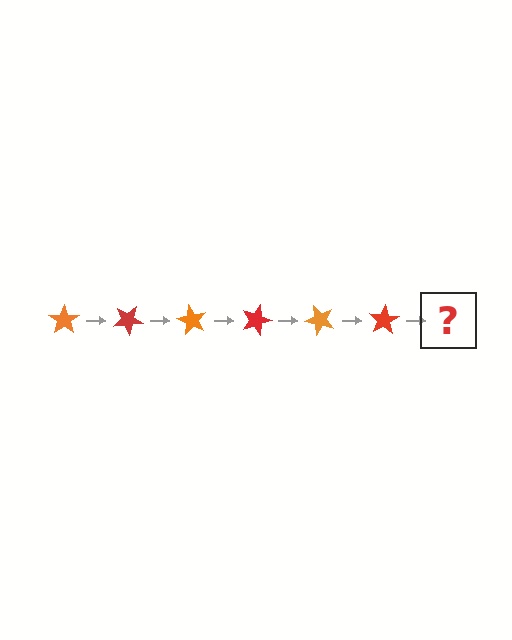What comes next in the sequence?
The next element should be an orange star, rotated 180 degrees from the start.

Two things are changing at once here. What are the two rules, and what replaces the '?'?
The two rules are that it rotates 30 degrees each step and the color cycles through orange and red. The '?' should be an orange star, rotated 180 degrees from the start.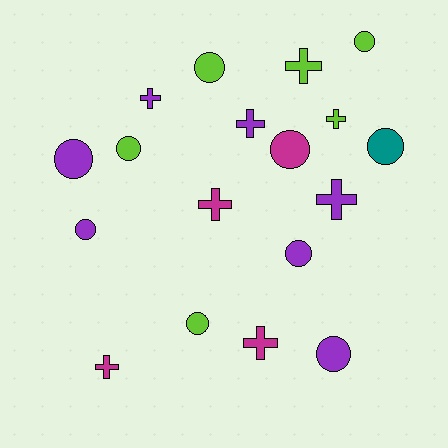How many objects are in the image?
There are 18 objects.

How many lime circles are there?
There are 4 lime circles.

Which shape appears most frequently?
Circle, with 10 objects.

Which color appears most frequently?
Purple, with 7 objects.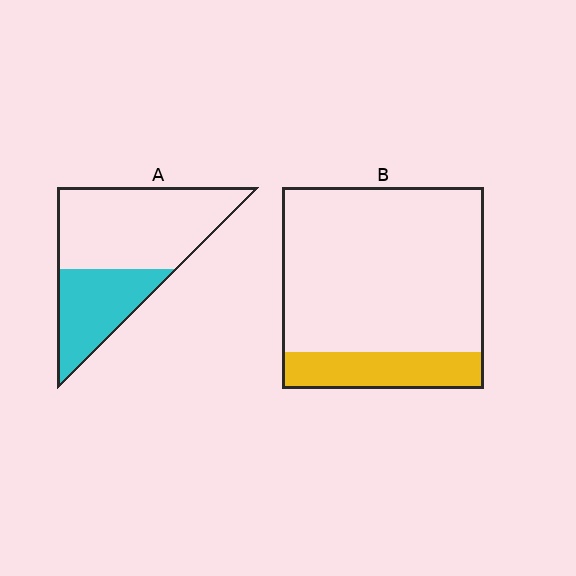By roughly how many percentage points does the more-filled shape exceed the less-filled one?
By roughly 15 percentage points (A over B).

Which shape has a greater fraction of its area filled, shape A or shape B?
Shape A.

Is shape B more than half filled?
No.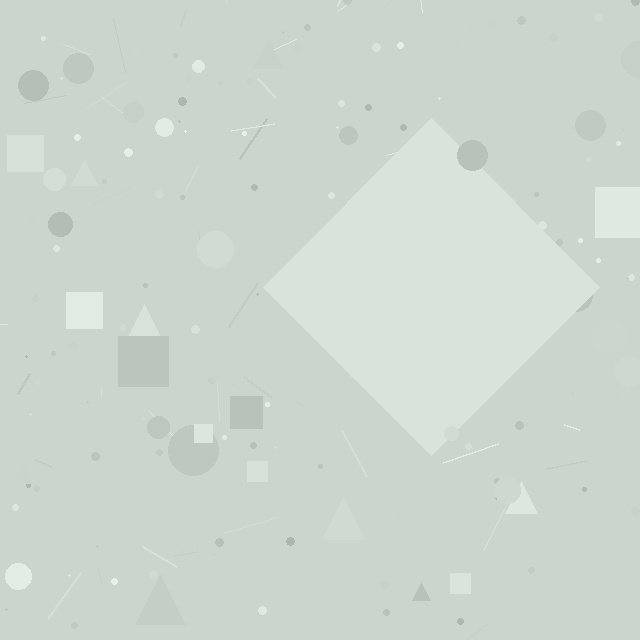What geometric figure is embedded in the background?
A diamond is embedded in the background.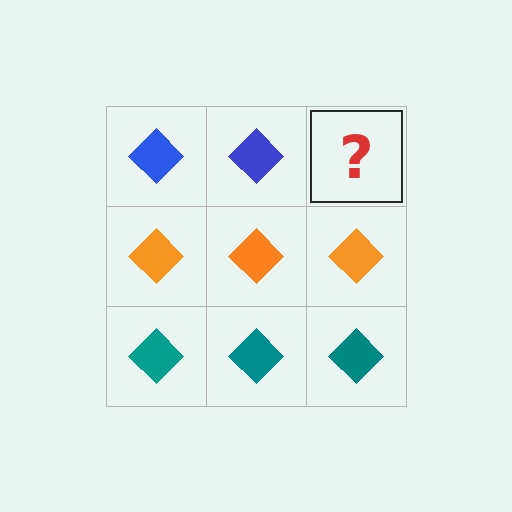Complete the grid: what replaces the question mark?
The question mark should be replaced with a blue diamond.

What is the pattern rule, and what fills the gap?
The rule is that each row has a consistent color. The gap should be filled with a blue diamond.